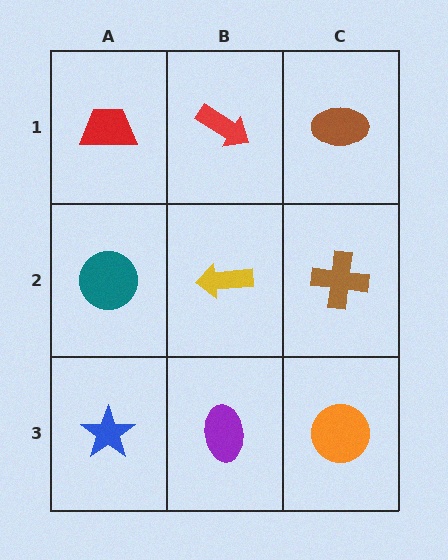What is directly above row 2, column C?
A brown ellipse.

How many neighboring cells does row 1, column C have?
2.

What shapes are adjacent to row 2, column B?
A red arrow (row 1, column B), a purple ellipse (row 3, column B), a teal circle (row 2, column A), a brown cross (row 2, column C).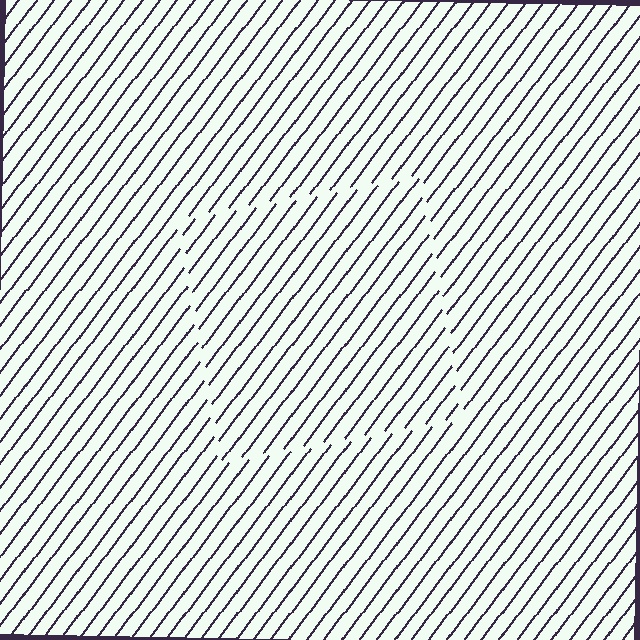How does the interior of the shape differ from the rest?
The interior of the shape contains the same grating, shifted by half a period — the contour is defined by the phase discontinuity where line-ends from the inner and outer gratings abut.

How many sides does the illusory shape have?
4 sides — the line-ends trace a square.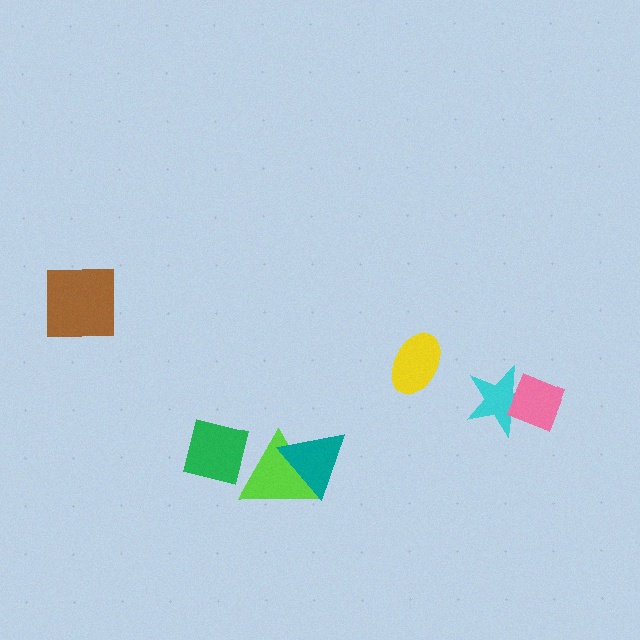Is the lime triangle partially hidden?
Yes, it is partially covered by another shape.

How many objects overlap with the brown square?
0 objects overlap with the brown square.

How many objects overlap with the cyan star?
1 object overlaps with the cyan star.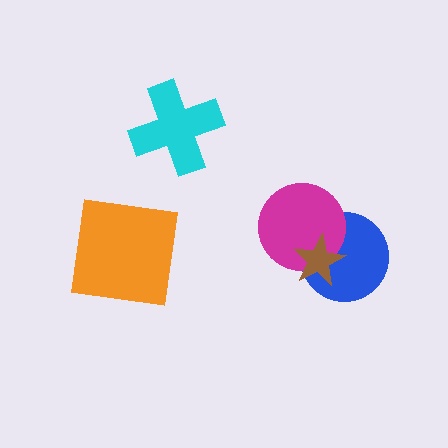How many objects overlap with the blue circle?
2 objects overlap with the blue circle.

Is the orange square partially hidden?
No, no other shape covers it.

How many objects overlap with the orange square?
0 objects overlap with the orange square.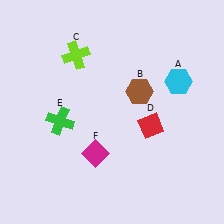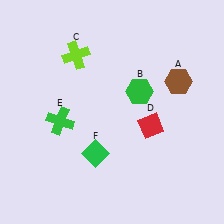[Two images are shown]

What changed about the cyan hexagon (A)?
In Image 1, A is cyan. In Image 2, it changed to brown.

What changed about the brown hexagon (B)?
In Image 1, B is brown. In Image 2, it changed to green.